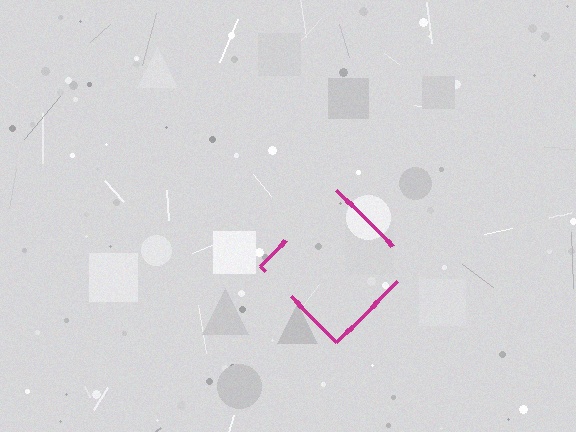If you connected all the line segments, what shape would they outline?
They would outline a diamond.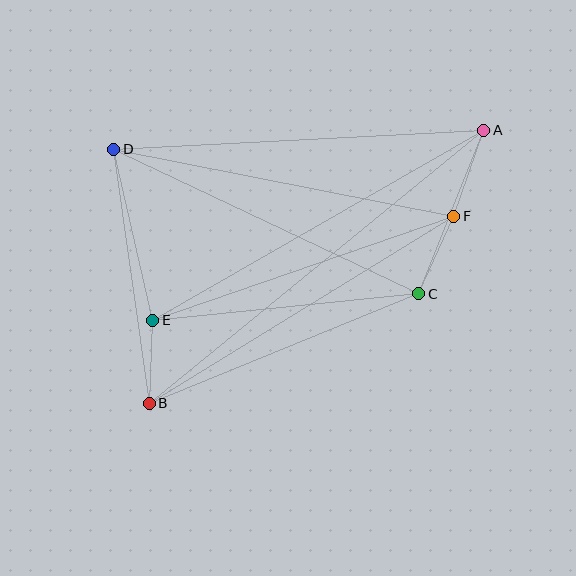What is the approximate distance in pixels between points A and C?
The distance between A and C is approximately 176 pixels.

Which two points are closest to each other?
Points B and E are closest to each other.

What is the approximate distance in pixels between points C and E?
The distance between C and E is approximately 267 pixels.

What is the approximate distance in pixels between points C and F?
The distance between C and F is approximately 85 pixels.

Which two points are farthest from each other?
Points A and B are farthest from each other.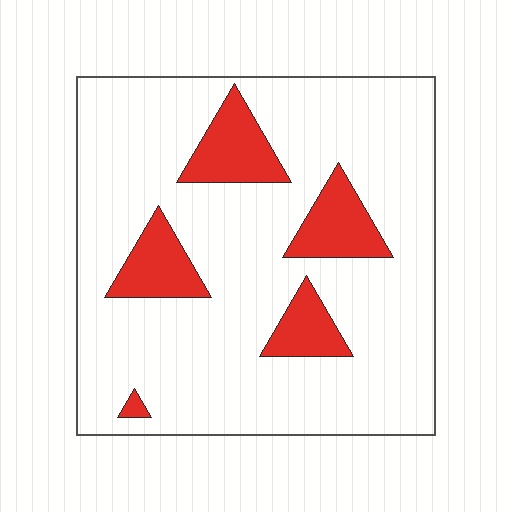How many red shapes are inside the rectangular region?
5.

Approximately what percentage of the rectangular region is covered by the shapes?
Approximately 15%.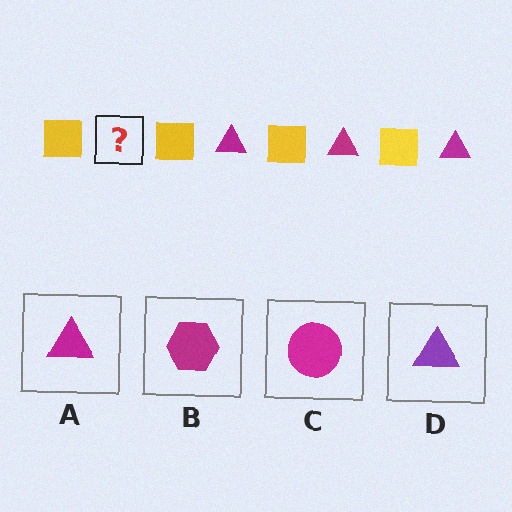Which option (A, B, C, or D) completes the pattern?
A.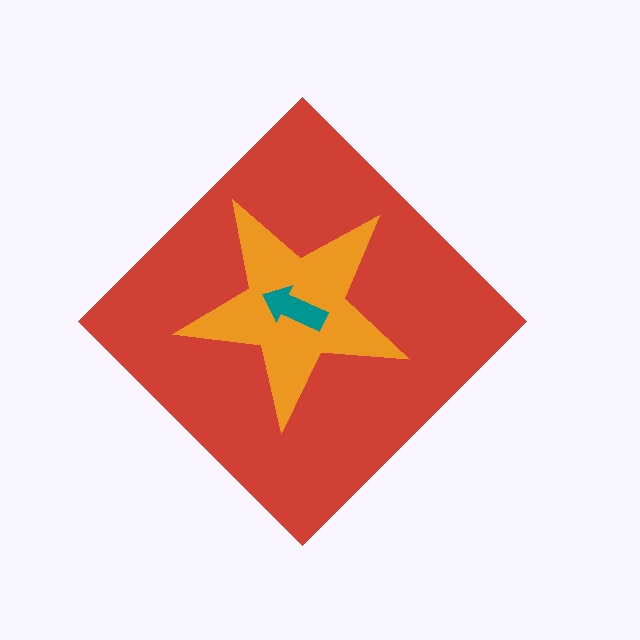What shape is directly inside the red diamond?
The orange star.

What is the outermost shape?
The red diamond.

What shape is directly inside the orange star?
The teal arrow.